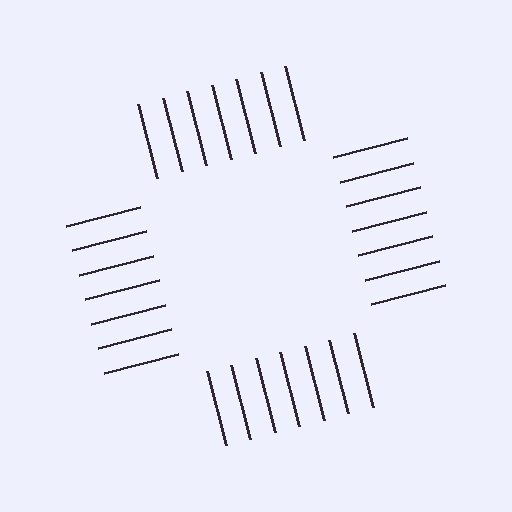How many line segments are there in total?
28 — 7 along each of the 4 edges.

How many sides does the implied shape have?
4 sides — the line-ends trace a square.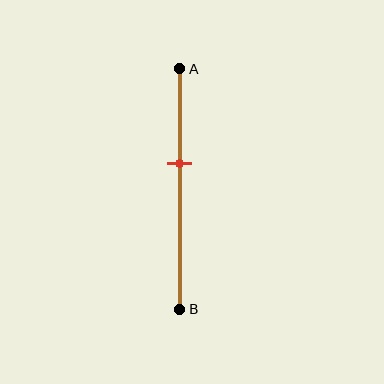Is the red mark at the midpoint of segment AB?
No, the mark is at about 40% from A, not at the 50% midpoint.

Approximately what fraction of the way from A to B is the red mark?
The red mark is approximately 40% of the way from A to B.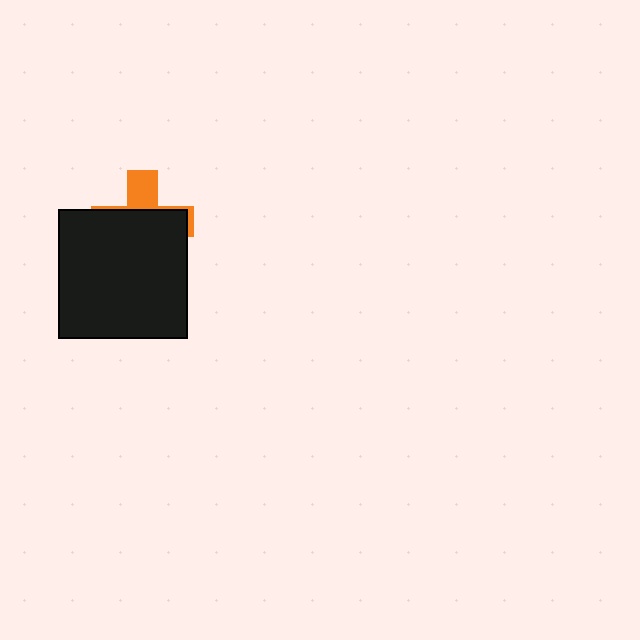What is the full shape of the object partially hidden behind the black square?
The partially hidden object is an orange cross.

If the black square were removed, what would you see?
You would see the complete orange cross.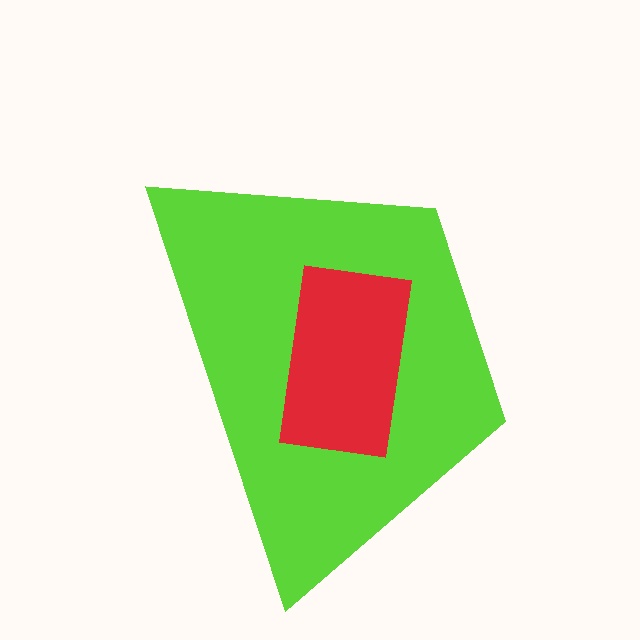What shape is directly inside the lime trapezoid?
The red rectangle.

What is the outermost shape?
The lime trapezoid.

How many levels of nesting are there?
2.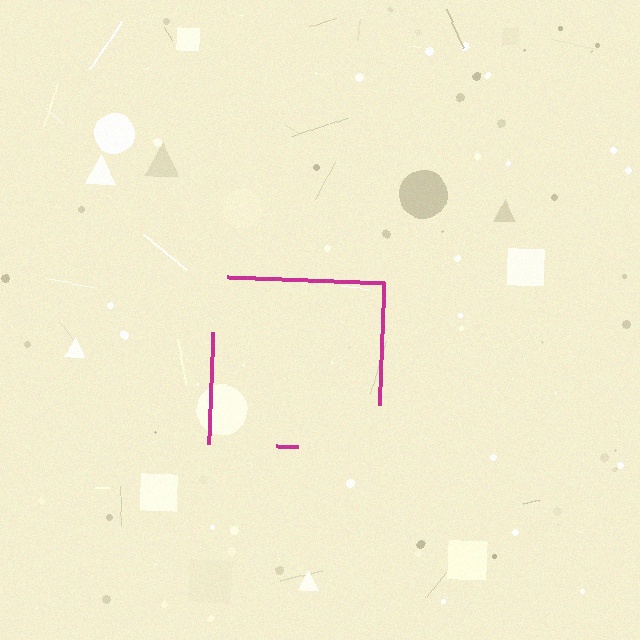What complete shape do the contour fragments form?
The contour fragments form a square.